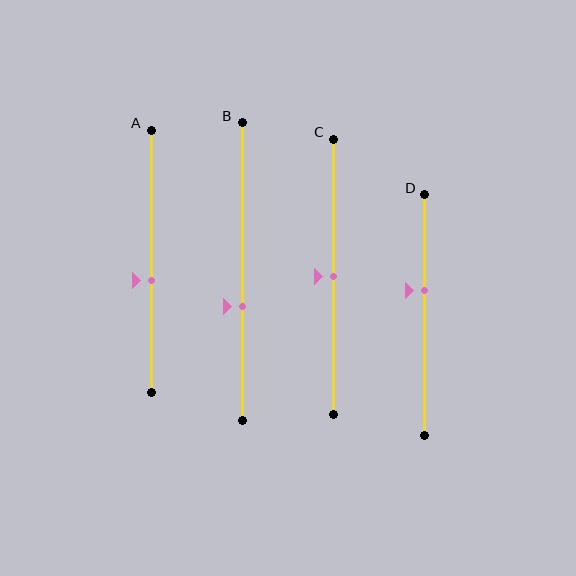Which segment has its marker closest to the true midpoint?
Segment C has its marker closest to the true midpoint.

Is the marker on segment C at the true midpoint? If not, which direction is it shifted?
Yes, the marker on segment C is at the true midpoint.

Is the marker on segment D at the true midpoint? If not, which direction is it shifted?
No, the marker on segment D is shifted upward by about 10% of the segment length.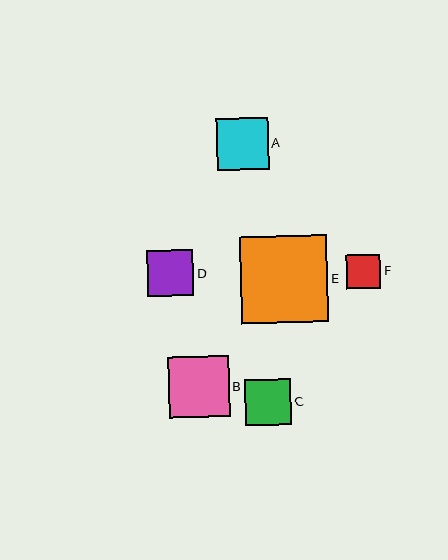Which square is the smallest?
Square F is the smallest with a size of approximately 34 pixels.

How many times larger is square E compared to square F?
Square E is approximately 2.6 times the size of square F.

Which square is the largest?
Square E is the largest with a size of approximately 87 pixels.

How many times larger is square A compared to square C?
Square A is approximately 1.1 times the size of square C.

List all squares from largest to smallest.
From largest to smallest: E, B, A, C, D, F.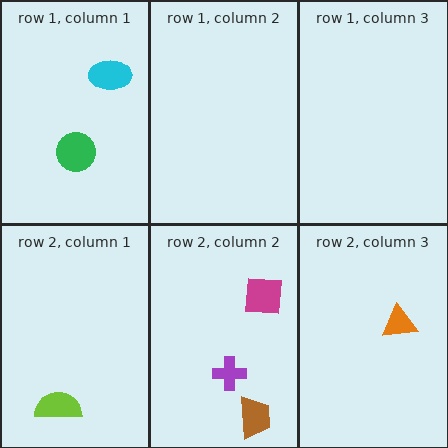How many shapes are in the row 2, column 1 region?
1.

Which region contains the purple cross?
The row 2, column 2 region.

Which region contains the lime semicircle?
The row 2, column 1 region.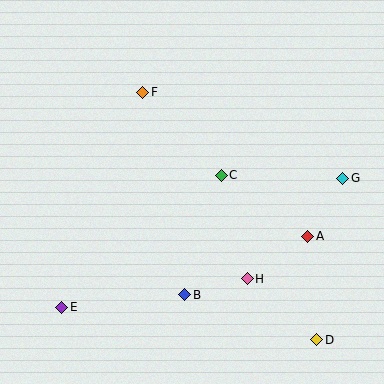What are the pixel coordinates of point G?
Point G is at (343, 178).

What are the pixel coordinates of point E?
Point E is at (62, 307).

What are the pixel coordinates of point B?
Point B is at (185, 295).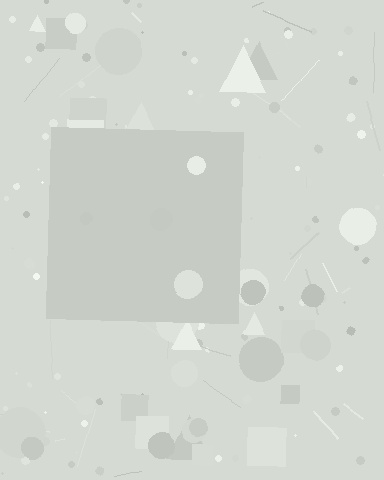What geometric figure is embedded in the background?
A square is embedded in the background.